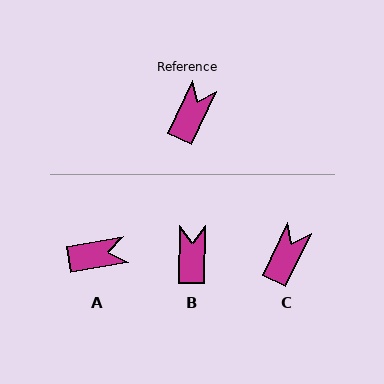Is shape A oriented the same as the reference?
No, it is off by about 54 degrees.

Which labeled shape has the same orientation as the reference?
C.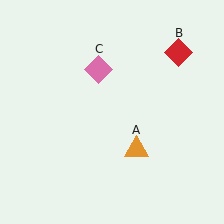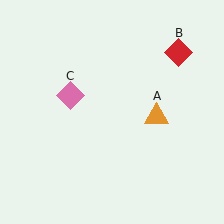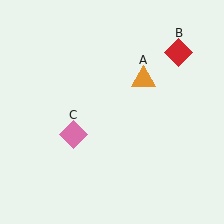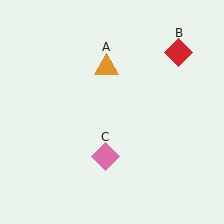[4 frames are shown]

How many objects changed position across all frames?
2 objects changed position: orange triangle (object A), pink diamond (object C).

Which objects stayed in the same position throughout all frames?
Red diamond (object B) remained stationary.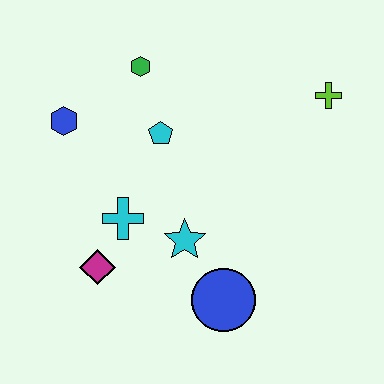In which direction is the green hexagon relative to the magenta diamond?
The green hexagon is above the magenta diamond.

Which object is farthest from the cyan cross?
The lime cross is farthest from the cyan cross.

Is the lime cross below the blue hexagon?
No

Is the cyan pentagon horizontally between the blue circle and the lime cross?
No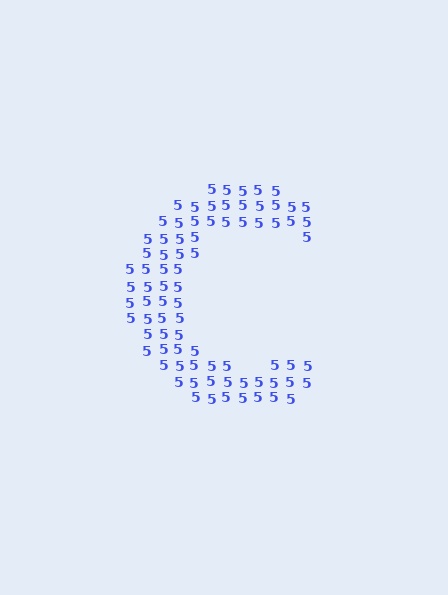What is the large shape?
The large shape is the letter C.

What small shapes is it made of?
It is made of small digit 5's.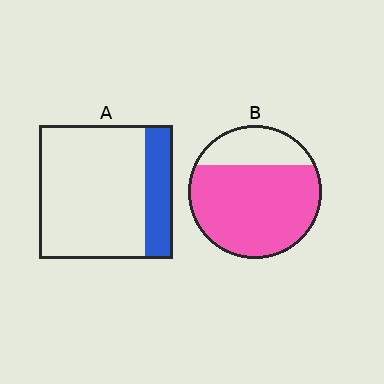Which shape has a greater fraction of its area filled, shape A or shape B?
Shape B.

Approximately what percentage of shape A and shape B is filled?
A is approximately 20% and B is approximately 75%.